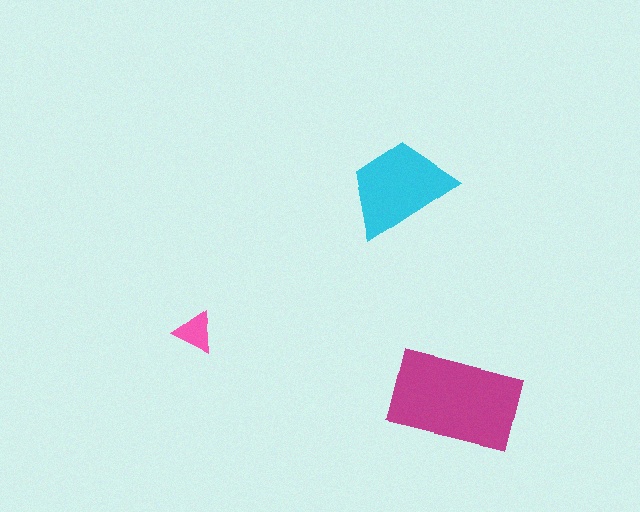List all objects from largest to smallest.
The magenta rectangle, the cyan trapezoid, the pink triangle.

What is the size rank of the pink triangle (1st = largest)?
3rd.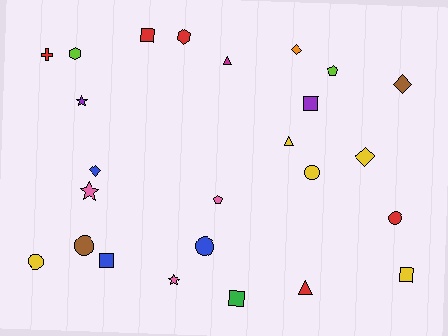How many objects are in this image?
There are 25 objects.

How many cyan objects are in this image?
There are no cyan objects.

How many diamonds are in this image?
There are 4 diamonds.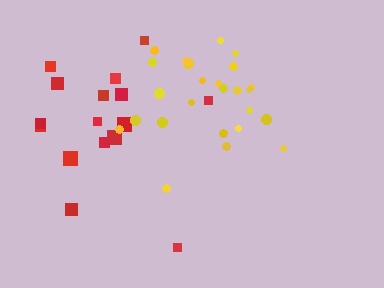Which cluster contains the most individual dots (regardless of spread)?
Yellow (25).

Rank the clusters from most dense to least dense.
yellow, red.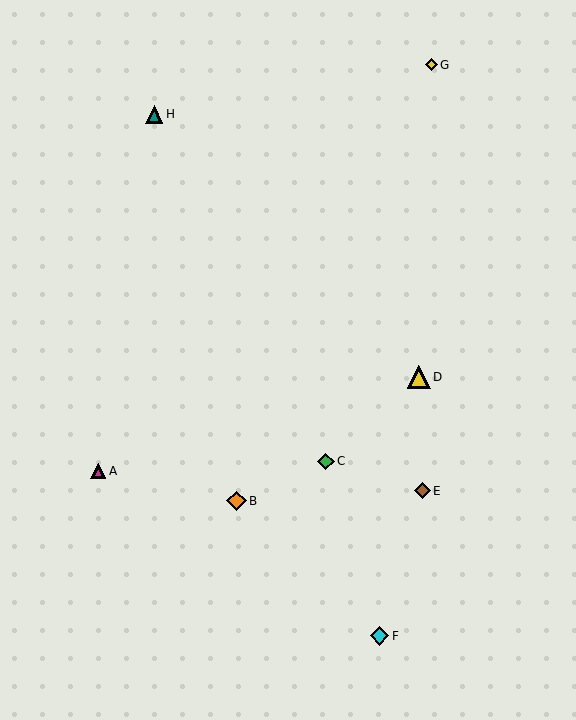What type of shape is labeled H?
Shape H is a teal triangle.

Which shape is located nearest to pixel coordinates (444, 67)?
The yellow diamond (labeled G) at (431, 65) is nearest to that location.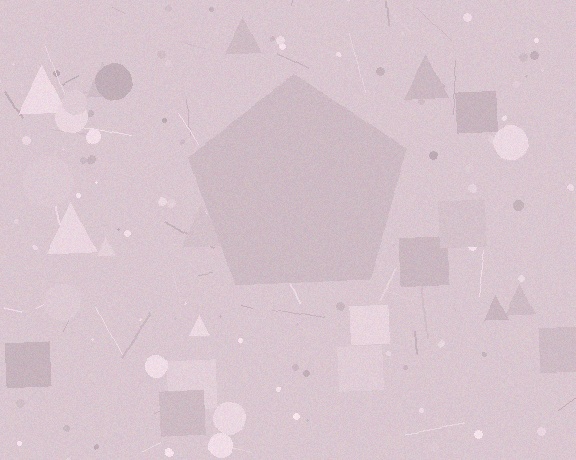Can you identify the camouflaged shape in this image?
The camouflaged shape is a pentagon.